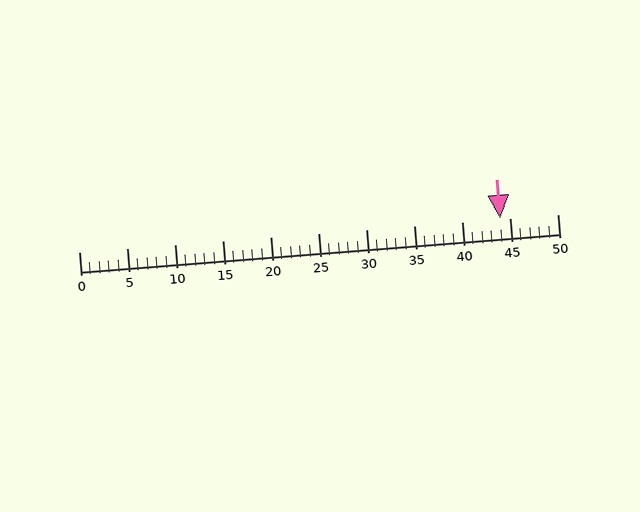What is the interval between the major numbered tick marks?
The major tick marks are spaced 5 units apart.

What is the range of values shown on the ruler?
The ruler shows values from 0 to 50.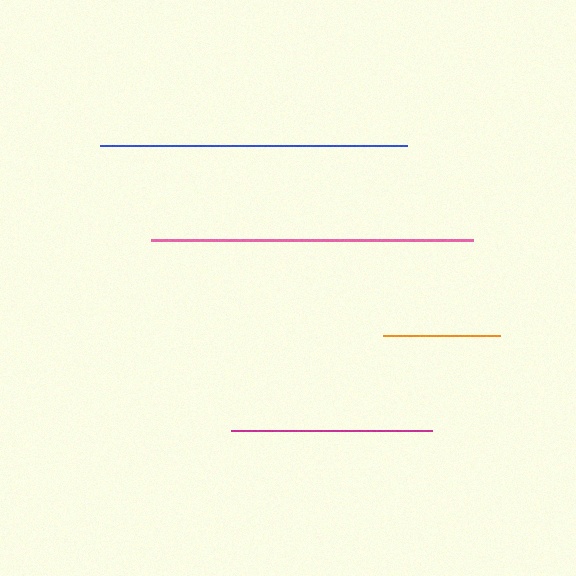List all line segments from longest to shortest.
From longest to shortest: pink, blue, magenta, orange.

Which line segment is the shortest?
The orange line is the shortest at approximately 117 pixels.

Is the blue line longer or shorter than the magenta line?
The blue line is longer than the magenta line.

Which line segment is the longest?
The pink line is the longest at approximately 322 pixels.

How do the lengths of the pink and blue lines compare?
The pink and blue lines are approximately the same length.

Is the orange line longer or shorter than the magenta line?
The magenta line is longer than the orange line.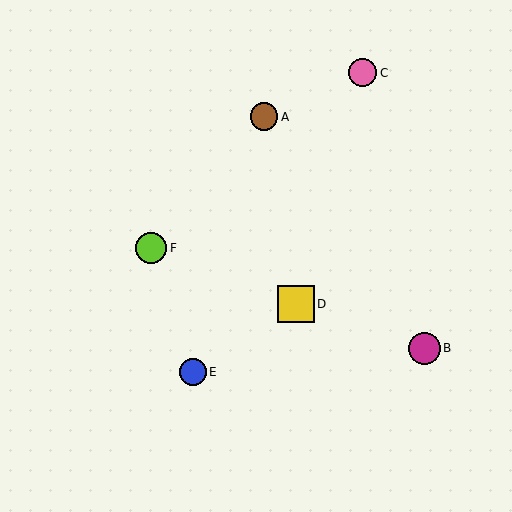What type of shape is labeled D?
Shape D is a yellow square.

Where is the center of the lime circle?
The center of the lime circle is at (151, 248).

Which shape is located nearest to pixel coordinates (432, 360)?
The magenta circle (labeled B) at (424, 348) is nearest to that location.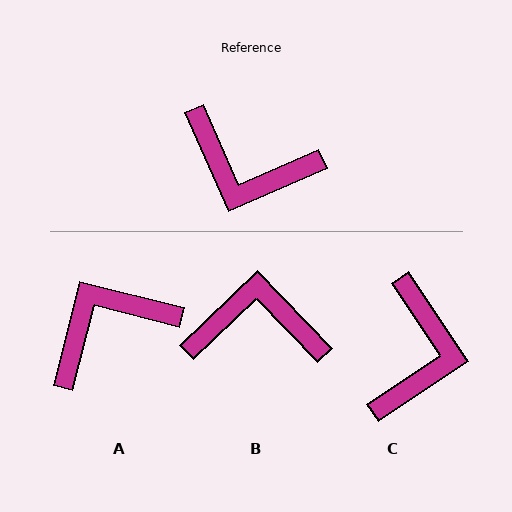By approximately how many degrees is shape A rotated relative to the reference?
Approximately 128 degrees clockwise.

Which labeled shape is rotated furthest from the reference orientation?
B, about 160 degrees away.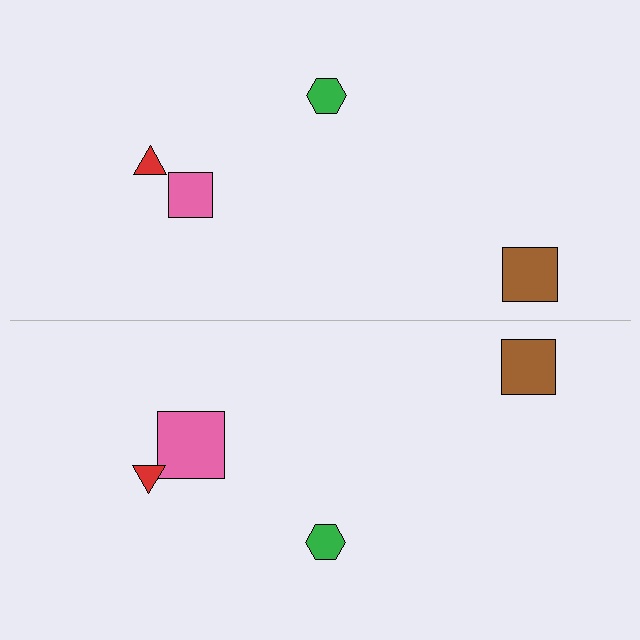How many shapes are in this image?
There are 8 shapes in this image.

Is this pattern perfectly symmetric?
No, the pattern is not perfectly symmetric. The pink square on the bottom side has a different size than its mirror counterpart.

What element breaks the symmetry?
The pink square on the bottom side has a different size than its mirror counterpart.